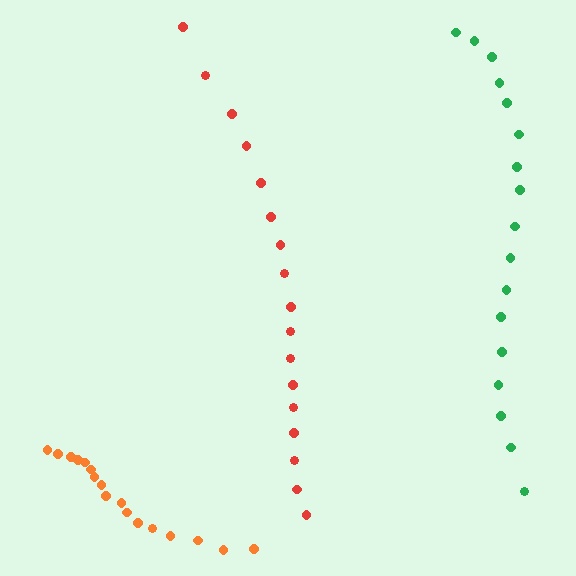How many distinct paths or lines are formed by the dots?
There are 3 distinct paths.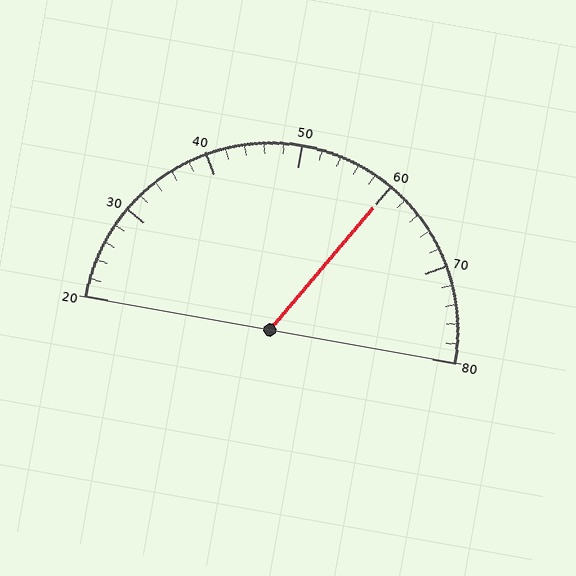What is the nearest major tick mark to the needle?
The nearest major tick mark is 60.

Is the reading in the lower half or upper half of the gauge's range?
The reading is in the upper half of the range (20 to 80).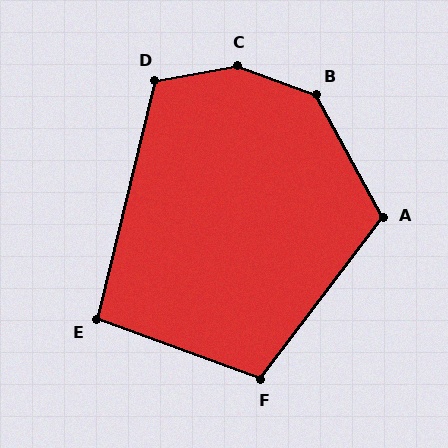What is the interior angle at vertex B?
Approximately 139 degrees (obtuse).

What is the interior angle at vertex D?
Approximately 114 degrees (obtuse).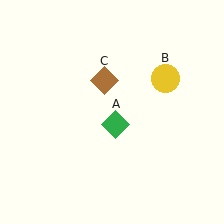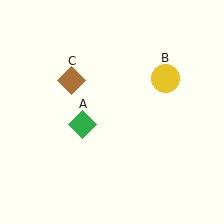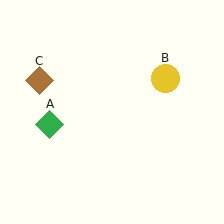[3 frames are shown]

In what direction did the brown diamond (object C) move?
The brown diamond (object C) moved left.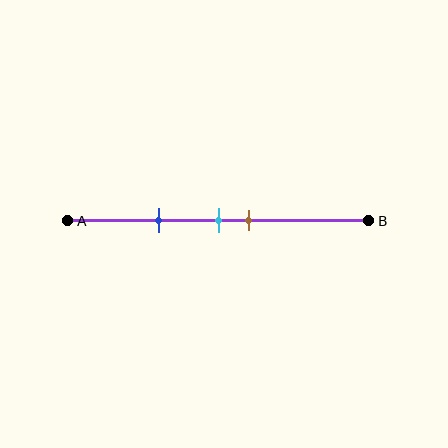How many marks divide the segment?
There are 3 marks dividing the segment.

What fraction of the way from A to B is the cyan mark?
The cyan mark is approximately 50% (0.5) of the way from A to B.